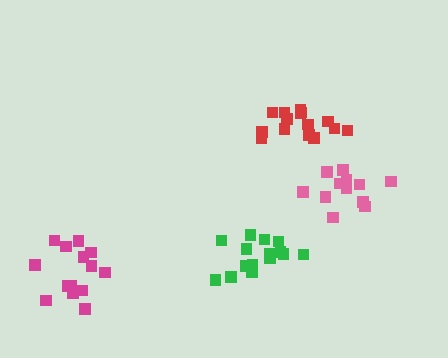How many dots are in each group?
Group 1: 13 dots, Group 2: 14 dots, Group 3: 15 dots, Group 4: 16 dots (58 total).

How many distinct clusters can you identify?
There are 4 distinct clusters.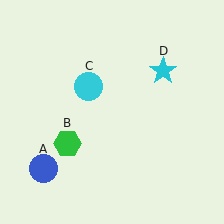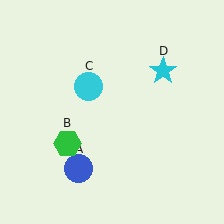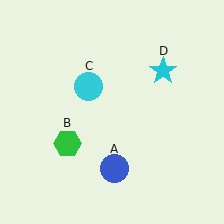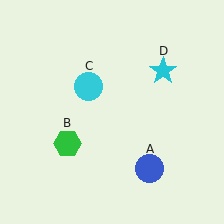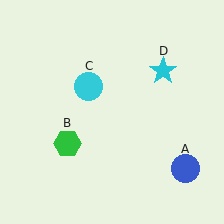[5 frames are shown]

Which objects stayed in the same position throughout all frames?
Green hexagon (object B) and cyan circle (object C) and cyan star (object D) remained stationary.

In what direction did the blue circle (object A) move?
The blue circle (object A) moved right.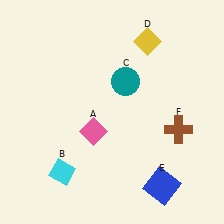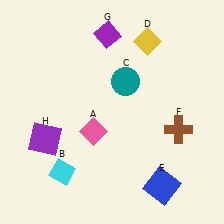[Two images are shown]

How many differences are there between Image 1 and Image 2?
There are 2 differences between the two images.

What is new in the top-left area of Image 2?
A purple diamond (G) was added in the top-left area of Image 2.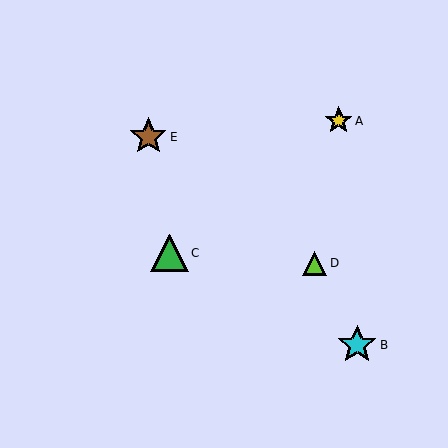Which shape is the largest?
The cyan star (labeled B) is the largest.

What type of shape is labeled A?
Shape A is a yellow star.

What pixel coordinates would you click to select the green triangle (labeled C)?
Click at (170, 253) to select the green triangle C.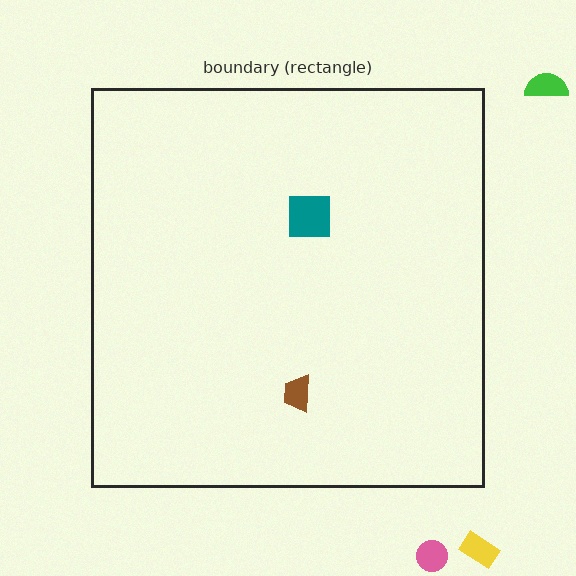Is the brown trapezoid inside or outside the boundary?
Inside.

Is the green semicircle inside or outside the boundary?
Outside.